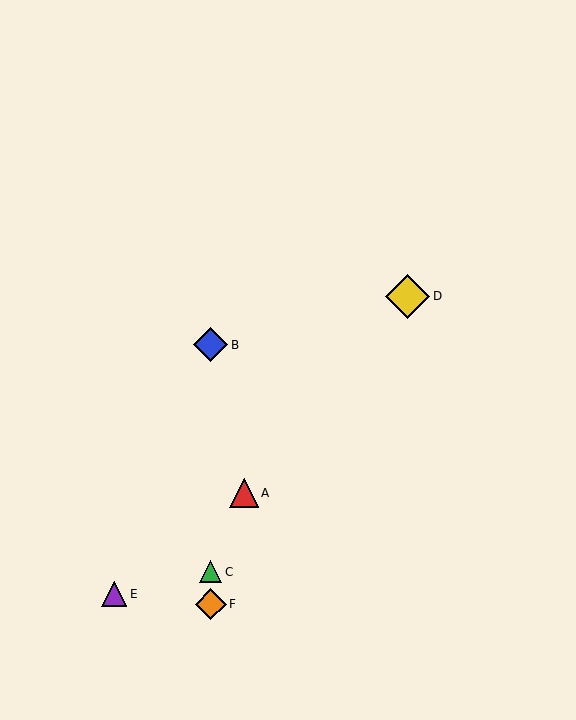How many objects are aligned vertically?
3 objects (B, C, F) are aligned vertically.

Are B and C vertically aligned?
Yes, both are at x≈211.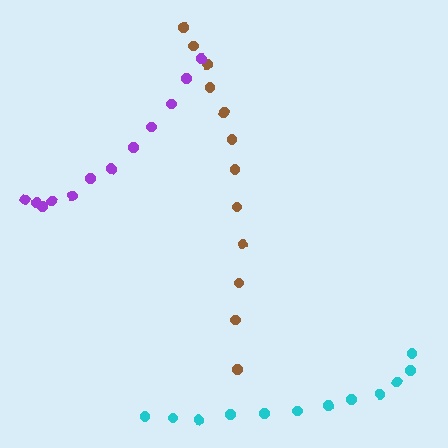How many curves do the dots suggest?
There are 3 distinct paths.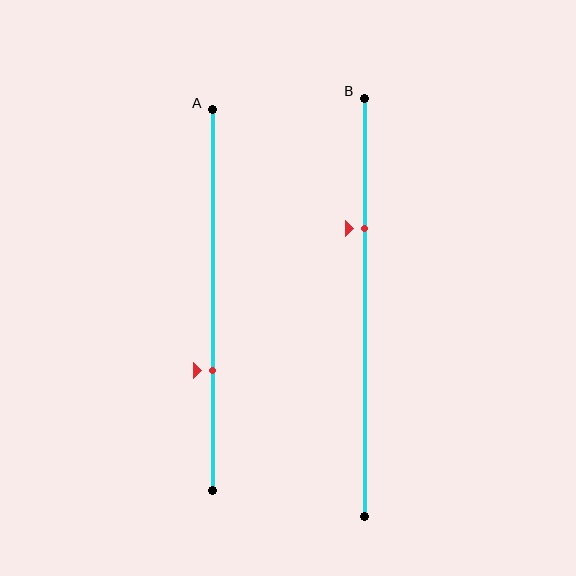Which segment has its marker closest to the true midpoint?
Segment A has its marker closest to the true midpoint.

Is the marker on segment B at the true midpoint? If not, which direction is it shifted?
No, the marker on segment B is shifted upward by about 19% of the segment length.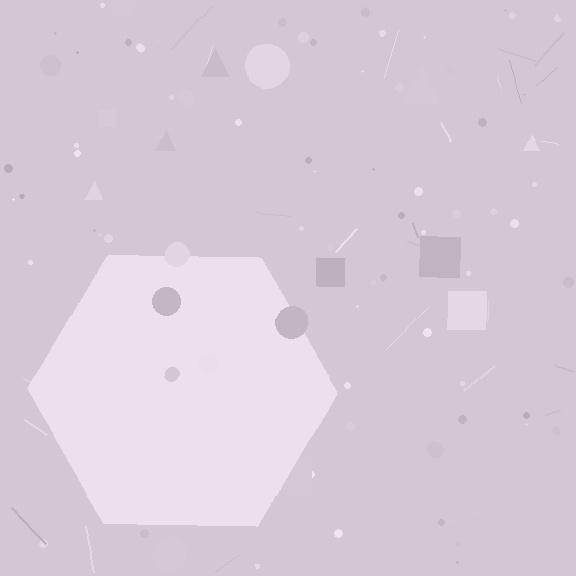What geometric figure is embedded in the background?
A hexagon is embedded in the background.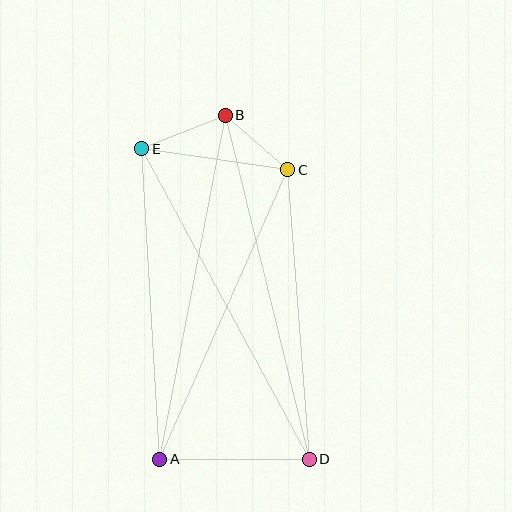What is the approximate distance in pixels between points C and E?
The distance between C and E is approximately 147 pixels.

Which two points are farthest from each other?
Points B and D are farthest from each other.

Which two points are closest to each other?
Points B and C are closest to each other.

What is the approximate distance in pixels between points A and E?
The distance between A and E is approximately 311 pixels.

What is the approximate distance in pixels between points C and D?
The distance between C and D is approximately 290 pixels.